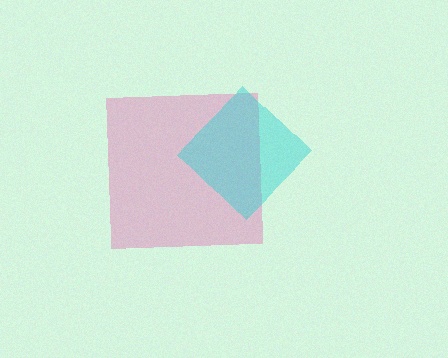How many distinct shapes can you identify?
There are 2 distinct shapes: a pink square, a cyan diamond.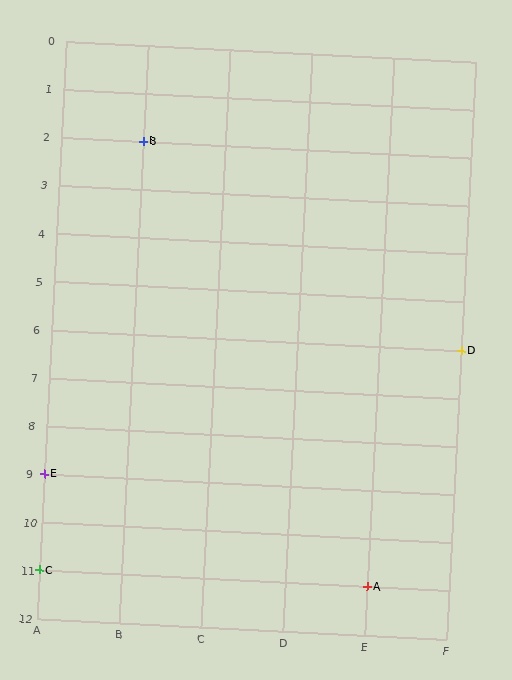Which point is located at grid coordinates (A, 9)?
Point E is at (A, 9).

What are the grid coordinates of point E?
Point E is at grid coordinates (A, 9).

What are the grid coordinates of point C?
Point C is at grid coordinates (A, 11).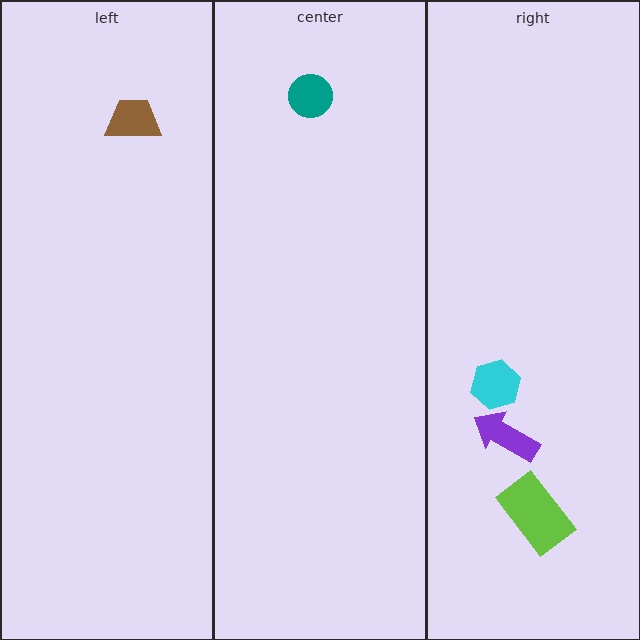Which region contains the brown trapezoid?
The left region.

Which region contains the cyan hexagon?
The right region.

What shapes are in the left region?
The brown trapezoid.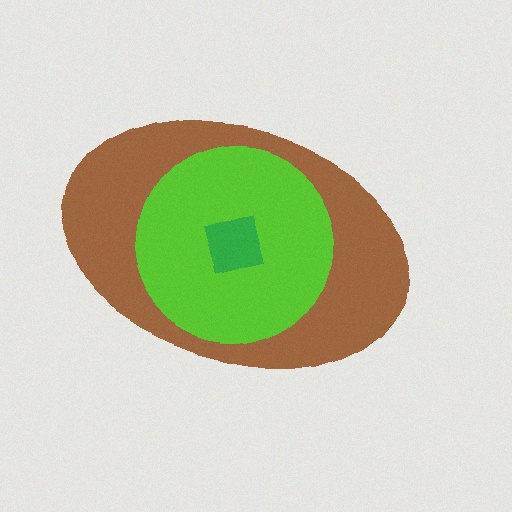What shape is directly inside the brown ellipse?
The lime circle.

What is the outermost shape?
The brown ellipse.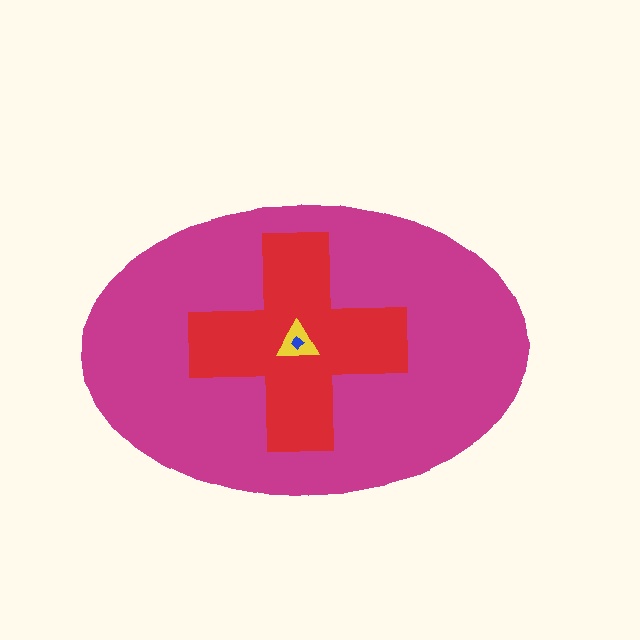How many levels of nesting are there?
4.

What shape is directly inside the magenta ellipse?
The red cross.